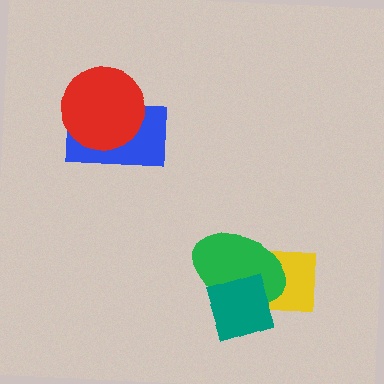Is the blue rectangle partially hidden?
Yes, it is partially covered by another shape.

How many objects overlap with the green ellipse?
2 objects overlap with the green ellipse.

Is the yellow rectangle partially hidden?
Yes, it is partially covered by another shape.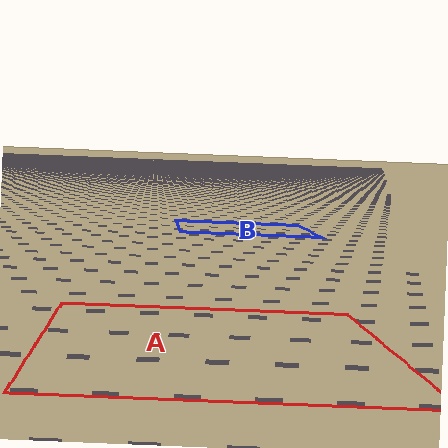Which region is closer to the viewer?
Region A is closer. The texture elements there are larger and more spread out.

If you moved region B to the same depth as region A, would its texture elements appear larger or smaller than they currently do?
They would appear larger. At a closer depth, the same texture elements are projected at a bigger on-screen size.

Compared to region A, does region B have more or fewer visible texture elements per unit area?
Region B has more texture elements per unit area — they are packed more densely because it is farther away.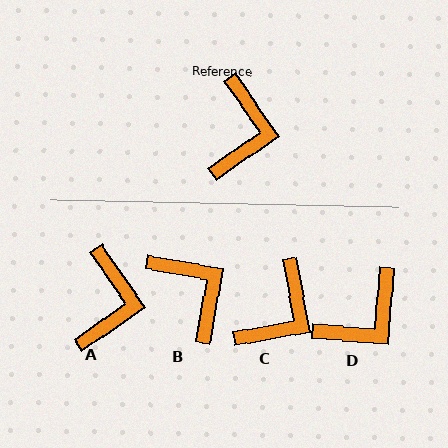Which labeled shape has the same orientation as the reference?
A.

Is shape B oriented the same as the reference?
No, it is off by about 45 degrees.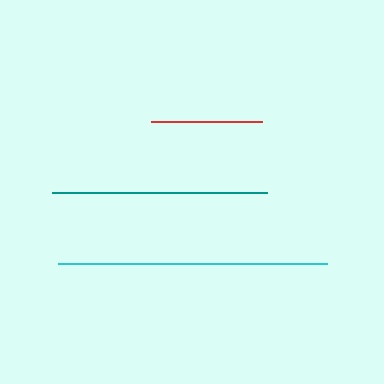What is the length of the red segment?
The red segment is approximately 111 pixels long.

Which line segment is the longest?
The cyan line is the longest at approximately 269 pixels.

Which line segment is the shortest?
The red line is the shortest at approximately 111 pixels.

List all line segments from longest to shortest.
From longest to shortest: cyan, teal, red.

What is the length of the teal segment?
The teal segment is approximately 215 pixels long.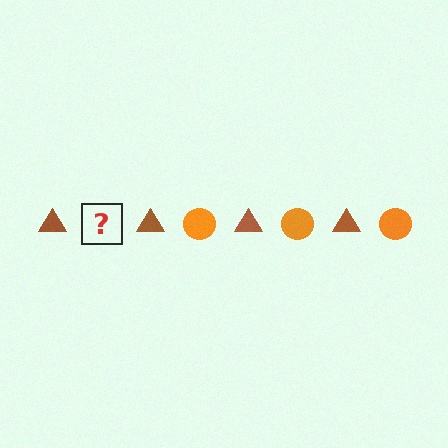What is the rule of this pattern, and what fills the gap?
The rule is that the pattern alternates between brown triangle and orange circle. The gap should be filled with an orange circle.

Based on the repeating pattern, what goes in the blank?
The blank should be an orange circle.